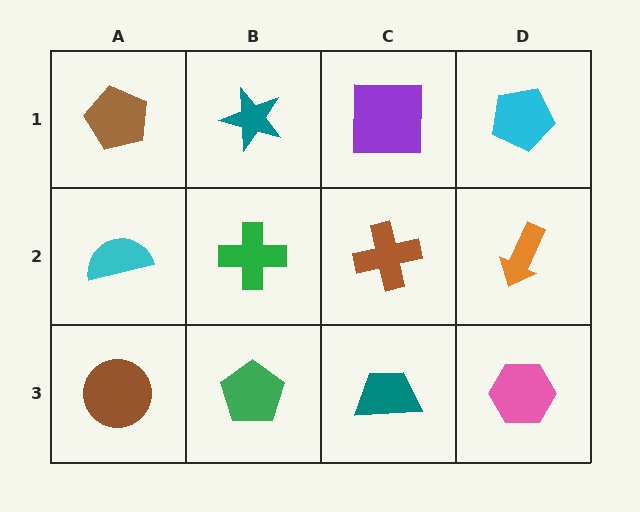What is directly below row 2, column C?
A teal trapezoid.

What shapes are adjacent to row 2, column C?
A purple square (row 1, column C), a teal trapezoid (row 3, column C), a green cross (row 2, column B), an orange arrow (row 2, column D).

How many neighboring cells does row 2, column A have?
3.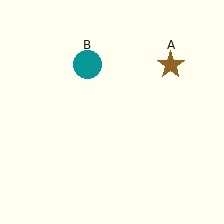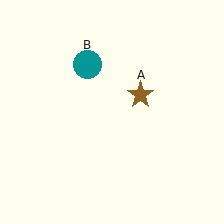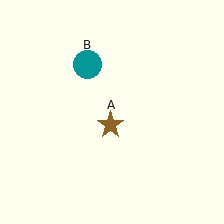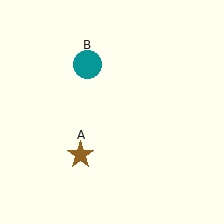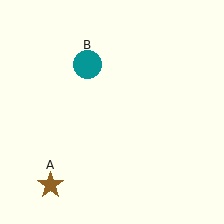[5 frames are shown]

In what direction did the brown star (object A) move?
The brown star (object A) moved down and to the left.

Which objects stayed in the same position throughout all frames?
Teal circle (object B) remained stationary.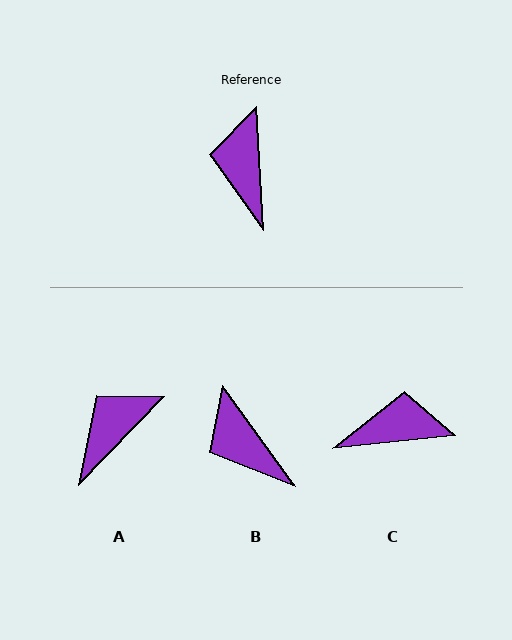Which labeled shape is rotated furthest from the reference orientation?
C, about 87 degrees away.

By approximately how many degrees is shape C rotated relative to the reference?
Approximately 87 degrees clockwise.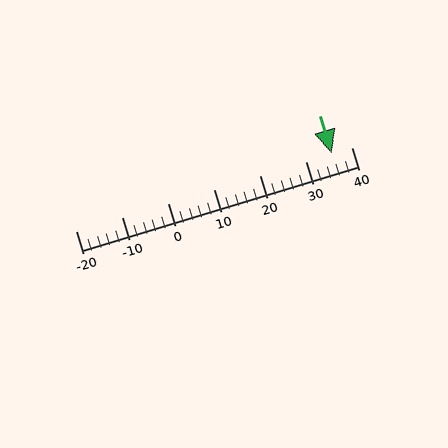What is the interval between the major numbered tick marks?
The major tick marks are spaced 10 units apart.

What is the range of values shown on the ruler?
The ruler shows values from -20 to 40.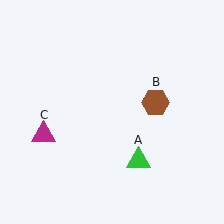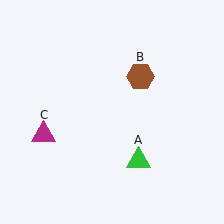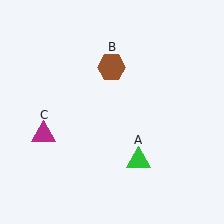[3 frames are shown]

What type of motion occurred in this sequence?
The brown hexagon (object B) rotated counterclockwise around the center of the scene.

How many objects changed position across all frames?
1 object changed position: brown hexagon (object B).